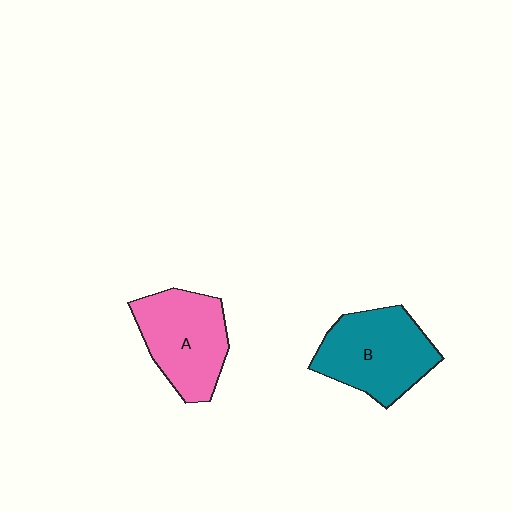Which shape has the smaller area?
Shape A (pink).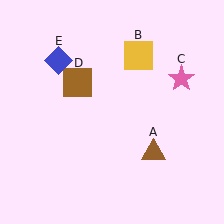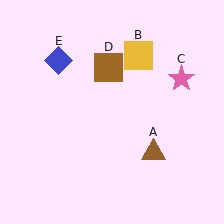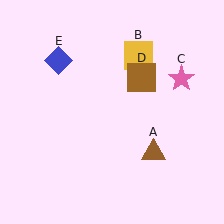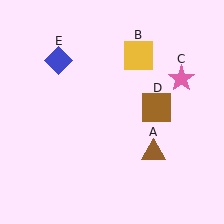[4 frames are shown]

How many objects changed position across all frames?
1 object changed position: brown square (object D).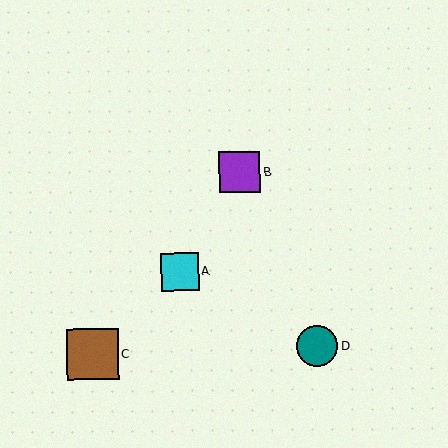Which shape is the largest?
The brown square (labeled C) is the largest.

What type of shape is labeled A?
Shape A is a cyan square.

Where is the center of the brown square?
The center of the brown square is at (93, 354).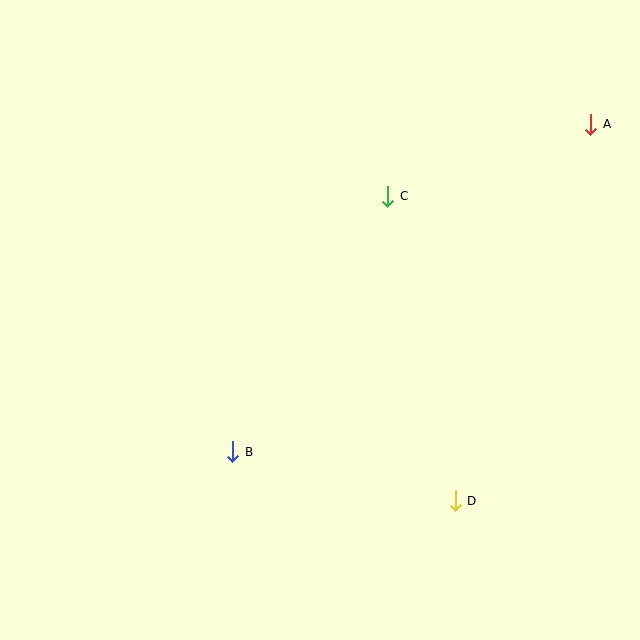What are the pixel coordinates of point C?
Point C is at (388, 196).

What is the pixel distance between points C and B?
The distance between C and B is 299 pixels.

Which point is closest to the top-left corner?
Point C is closest to the top-left corner.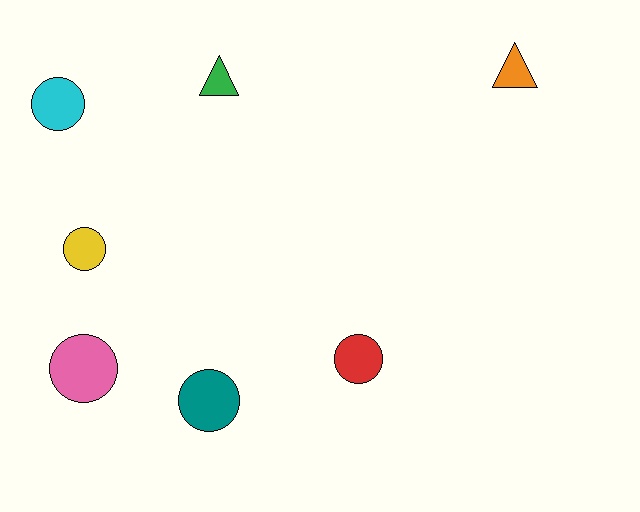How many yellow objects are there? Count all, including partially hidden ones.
There is 1 yellow object.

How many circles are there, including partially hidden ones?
There are 5 circles.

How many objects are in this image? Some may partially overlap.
There are 7 objects.